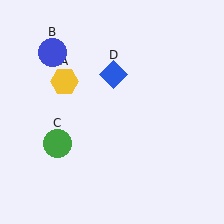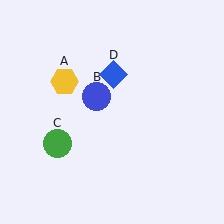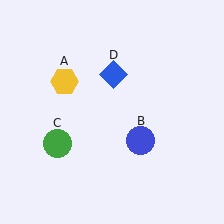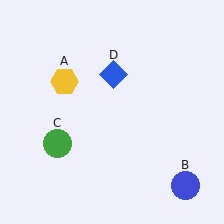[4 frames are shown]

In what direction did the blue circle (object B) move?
The blue circle (object B) moved down and to the right.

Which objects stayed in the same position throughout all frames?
Yellow hexagon (object A) and green circle (object C) and blue diamond (object D) remained stationary.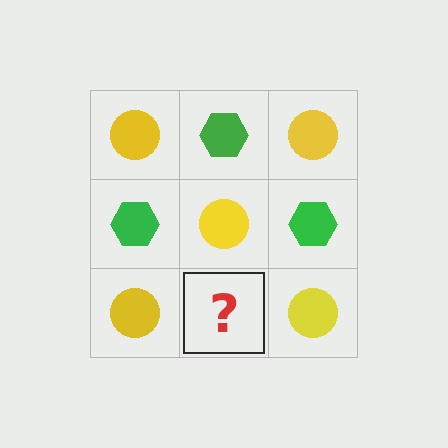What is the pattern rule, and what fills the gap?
The rule is that it alternates yellow circle and green hexagon in a checkerboard pattern. The gap should be filled with a green hexagon.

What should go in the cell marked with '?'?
The missing cell should contain a green hexagon.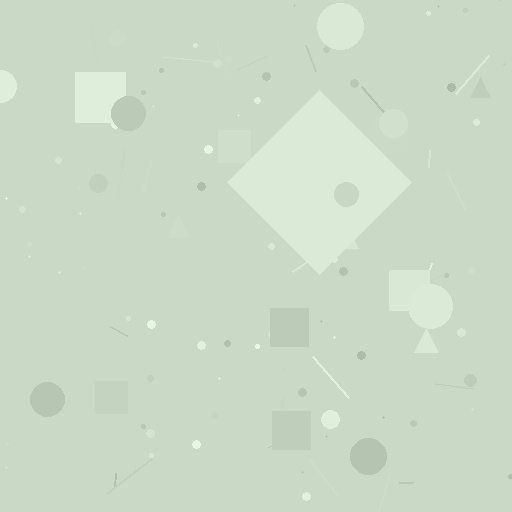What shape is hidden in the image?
A diamond is hidden in the image.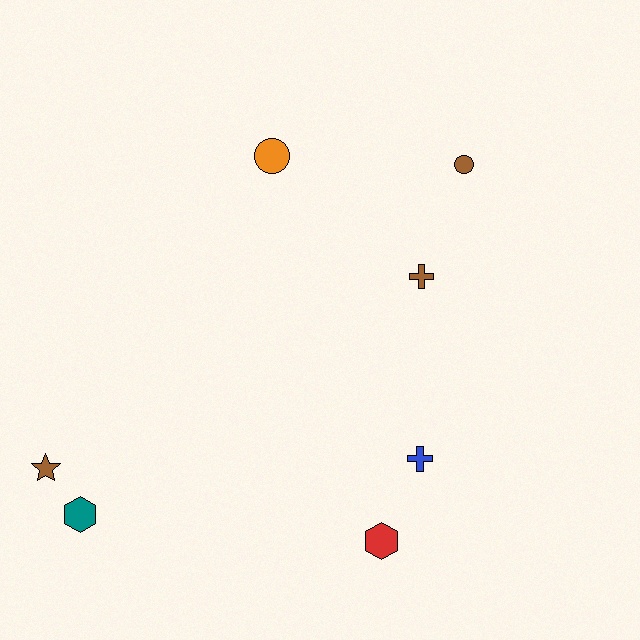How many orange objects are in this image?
There is 1 orange object.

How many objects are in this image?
There are 7 objects.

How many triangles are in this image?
There are no triangles.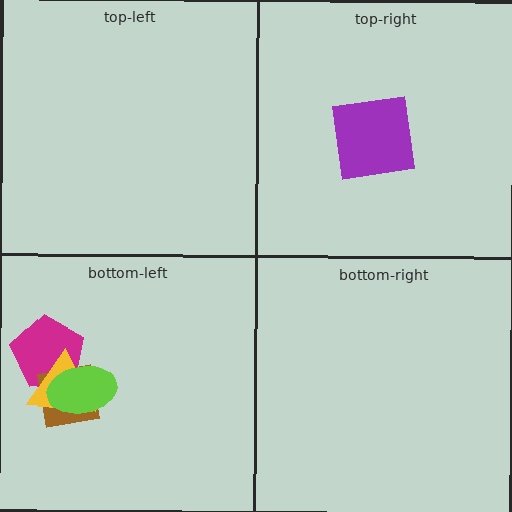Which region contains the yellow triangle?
The bottom-left region.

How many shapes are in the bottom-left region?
4.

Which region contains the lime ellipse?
The bottom-left region.